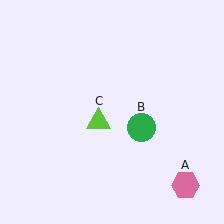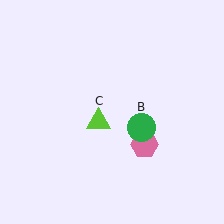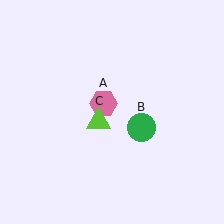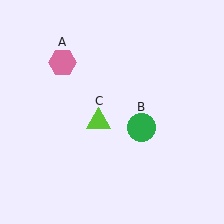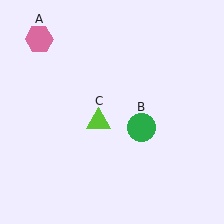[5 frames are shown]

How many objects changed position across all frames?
1 object changed position: pink hexagon (object A).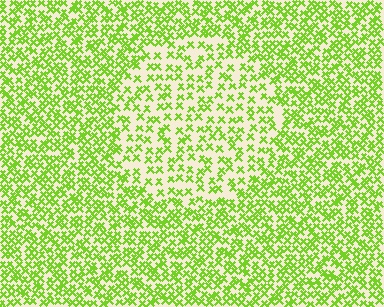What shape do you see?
I see a circle.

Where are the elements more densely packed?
The elements are more densely packed outside the circle boundary.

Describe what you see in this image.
The image contains small lime elements arranged at two different densities. A circle-shaped region is visible where the elements are less densely packed than the surrounding area.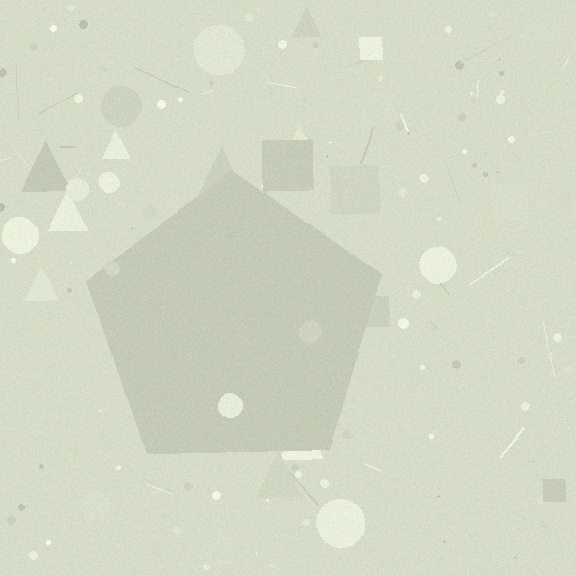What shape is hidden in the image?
A pentagon is hidden in the image.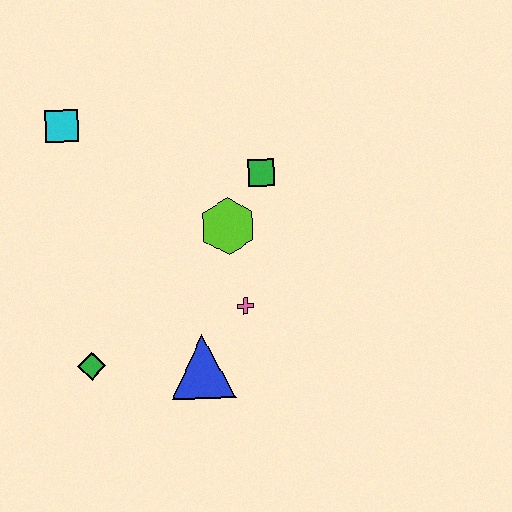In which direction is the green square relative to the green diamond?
The green square is above the green diamond.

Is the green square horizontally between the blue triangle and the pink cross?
No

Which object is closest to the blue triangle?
The pink cross is closest to the blue triangle.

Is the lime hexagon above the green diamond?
Yes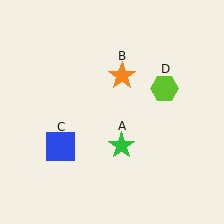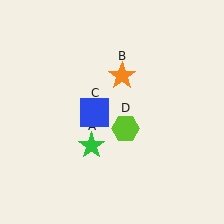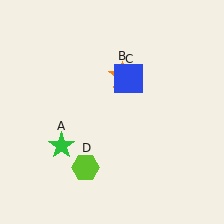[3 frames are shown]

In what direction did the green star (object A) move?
The green star (object A) moved left.